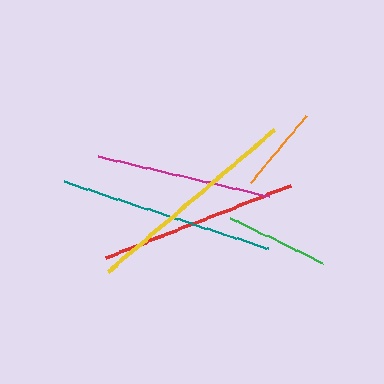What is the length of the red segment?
The red segment is approximately 198 pixels long.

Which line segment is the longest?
The yellow line is the longest at approximately 219 pixels.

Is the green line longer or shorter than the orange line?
The green line is longer than the orange line.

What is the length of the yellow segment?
The yellow segment is approximately 219 pixels long.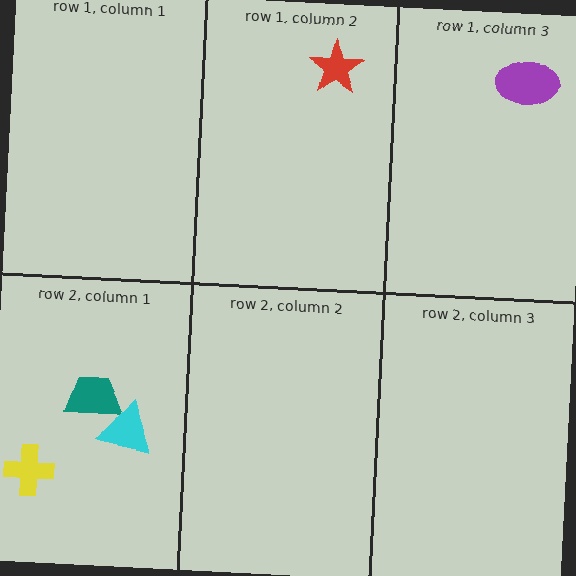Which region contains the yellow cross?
The row 2, column 1 region.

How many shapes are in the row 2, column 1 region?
3.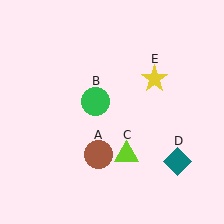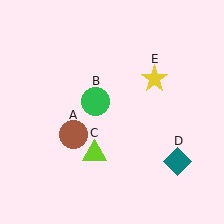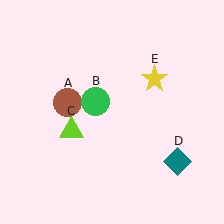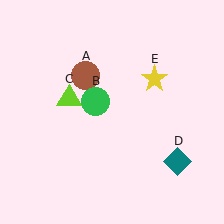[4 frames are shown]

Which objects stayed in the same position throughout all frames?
Green circle (object B) and teal diamond (object D) and yellow star (object E) remained stationary.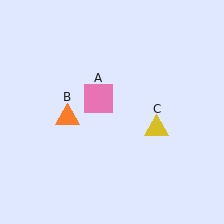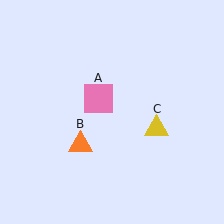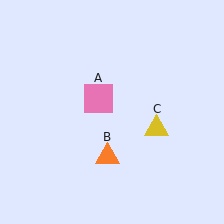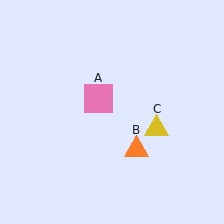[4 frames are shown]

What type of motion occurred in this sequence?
The orange triangle (object B) rotated counterclockwise around the center of the scene.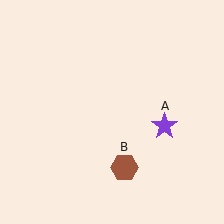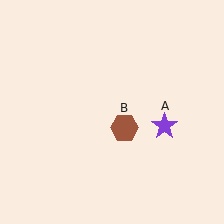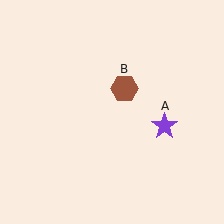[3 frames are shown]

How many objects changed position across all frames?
1 object changed position: brown hexagon (object B).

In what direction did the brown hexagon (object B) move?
The brown hexagon (object B) moved up.